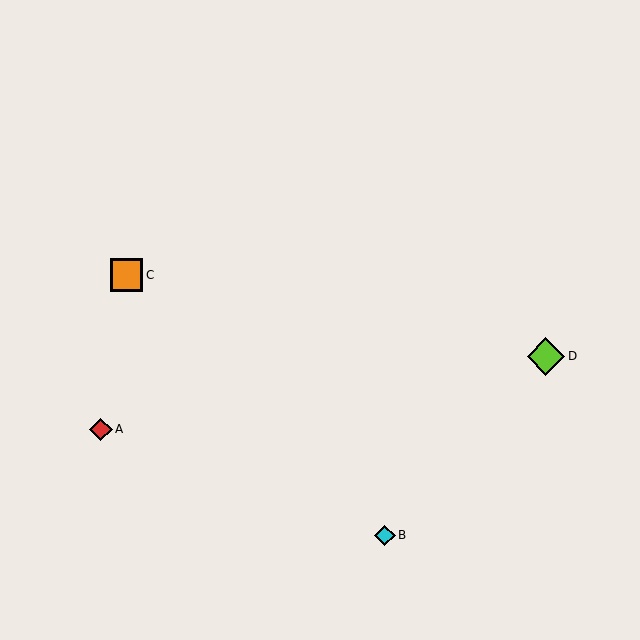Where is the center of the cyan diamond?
The center of the cyan diamond is at (385, 535).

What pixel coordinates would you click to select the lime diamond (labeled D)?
Click at (546, 356) to select the lime diamond D.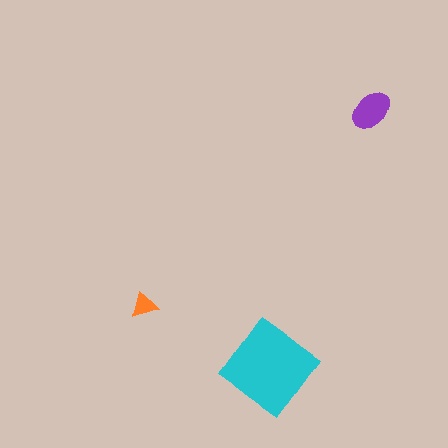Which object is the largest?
The cyan diamond.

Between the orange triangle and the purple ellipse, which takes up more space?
The purple ellipse.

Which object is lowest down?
The cyan diamond is bottommost.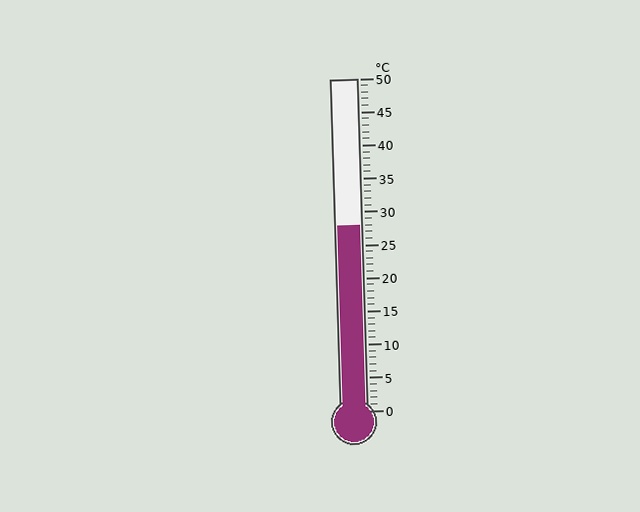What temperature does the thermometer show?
The thermometer shows approximately 28°C.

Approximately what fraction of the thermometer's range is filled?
The thermometer is filled to approximately 55% of its range.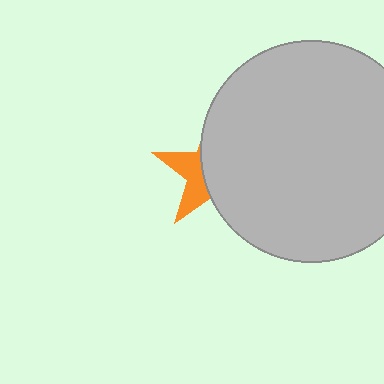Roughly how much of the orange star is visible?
A small part of it is visible (roughly 36%).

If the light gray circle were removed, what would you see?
You would see the complete orange star.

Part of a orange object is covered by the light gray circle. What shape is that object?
It is a star.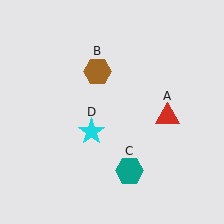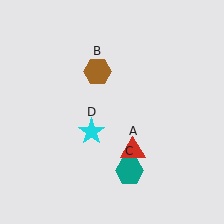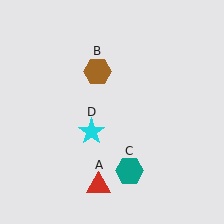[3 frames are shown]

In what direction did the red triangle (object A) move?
The red triangle (object A) moved down and to the left.